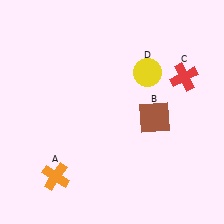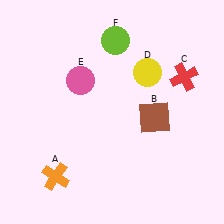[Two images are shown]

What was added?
A pink circle (E), a lime circle (F) were added in Image 2.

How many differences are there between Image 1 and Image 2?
There are 2 differences between the two images.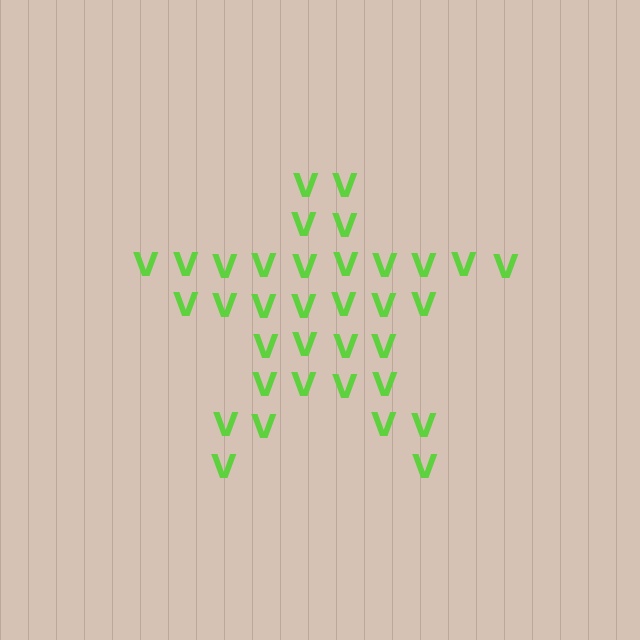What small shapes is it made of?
It is made of small letter V's.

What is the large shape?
The large shape is a star.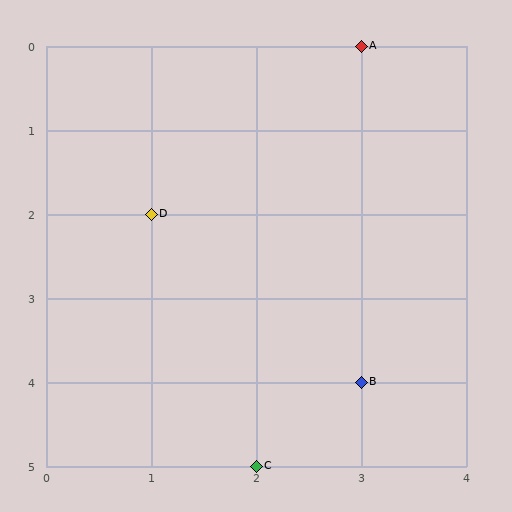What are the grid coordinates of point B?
Point B is at grid coordinates (3, 4).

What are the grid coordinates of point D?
Point D is at grid coordinates (1, 2).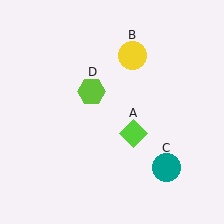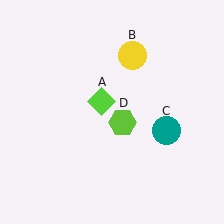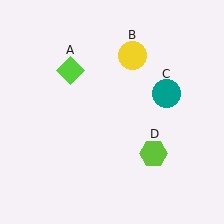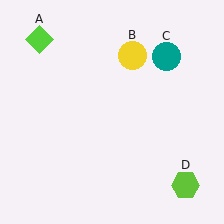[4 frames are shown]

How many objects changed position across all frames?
3 objects changed position: lime diamond (object A), teal circle (object C), lime hexagon (object D).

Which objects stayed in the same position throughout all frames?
Yellow circle (object B) remained stationary.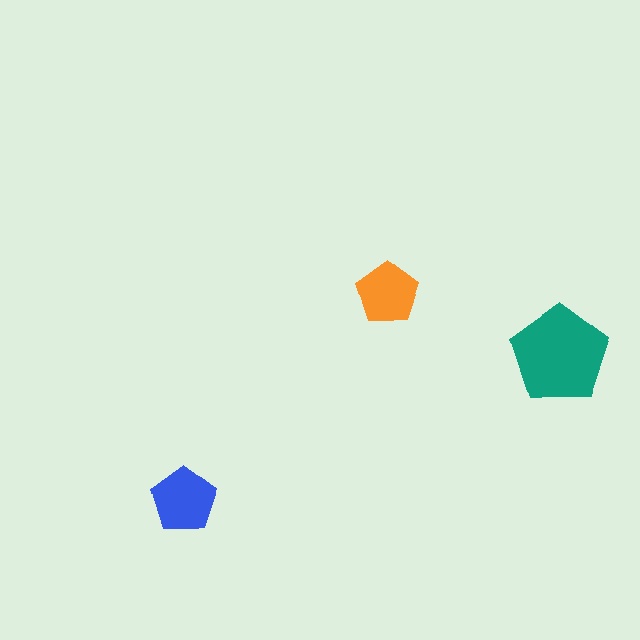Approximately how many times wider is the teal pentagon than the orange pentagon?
About 1.5 times wider.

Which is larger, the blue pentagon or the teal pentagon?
The teal one.